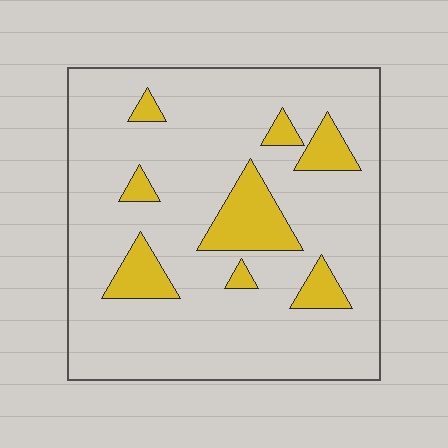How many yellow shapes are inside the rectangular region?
8.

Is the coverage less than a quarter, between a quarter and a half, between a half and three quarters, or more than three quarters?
Less than a quarter.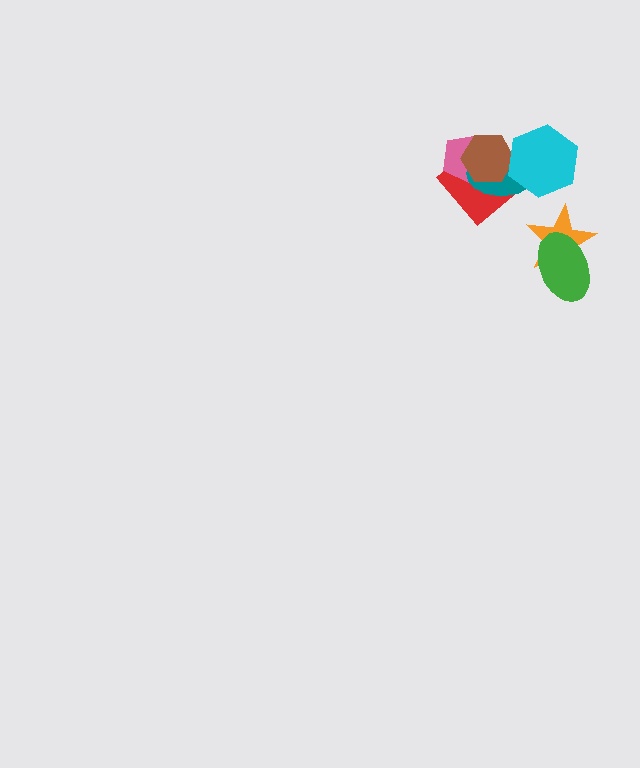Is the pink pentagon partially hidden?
Yes, it is partially covered by another shape.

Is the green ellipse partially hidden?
No, no other shape covers it.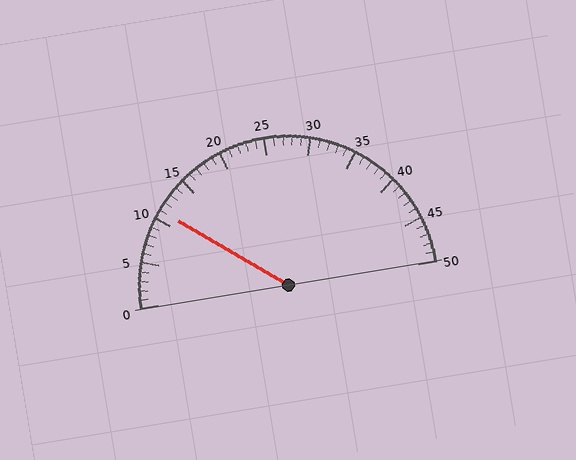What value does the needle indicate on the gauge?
The needle indicates approximately 11.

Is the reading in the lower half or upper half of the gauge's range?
The reading is in the lower half of the range (0 to 50).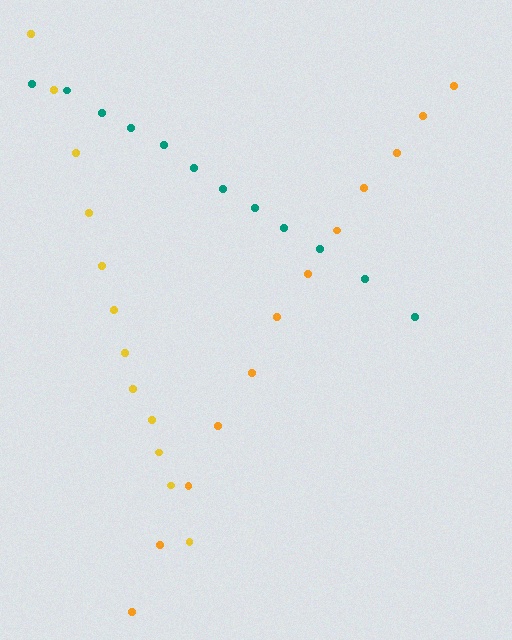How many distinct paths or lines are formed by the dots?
There are 3 distinct paths.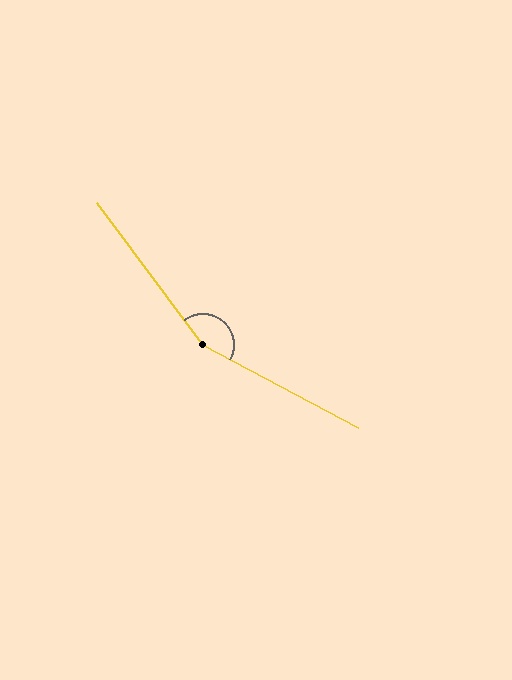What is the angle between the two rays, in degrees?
Approximately 155 degrees.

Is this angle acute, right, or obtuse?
It is obtuse.